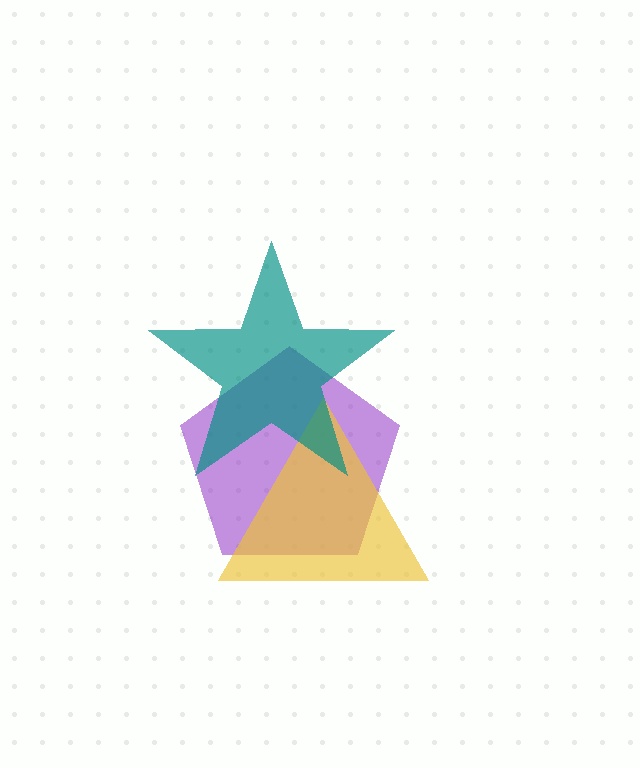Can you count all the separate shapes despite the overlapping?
Yes, there are 3 separate shapes.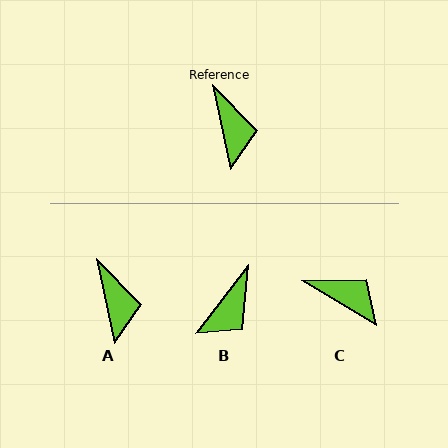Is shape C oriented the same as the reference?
No, it is off by about 47 degrees.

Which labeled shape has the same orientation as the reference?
A.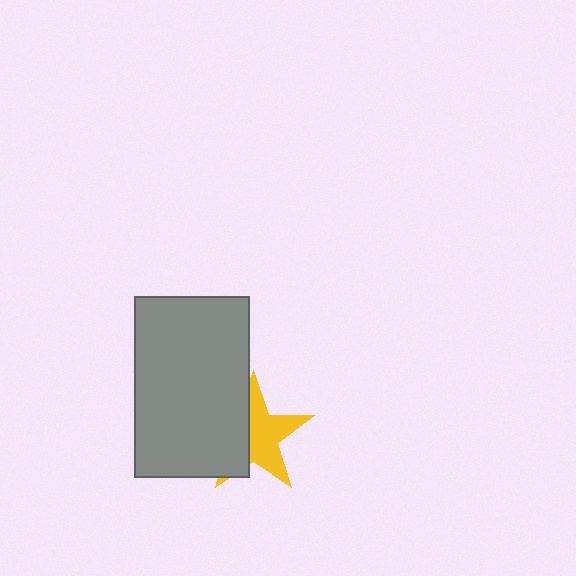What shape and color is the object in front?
The object in front is a gray rectangle.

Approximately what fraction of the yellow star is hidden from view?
Roughly 42% of the yellow star is hidden behind the gray rectangle.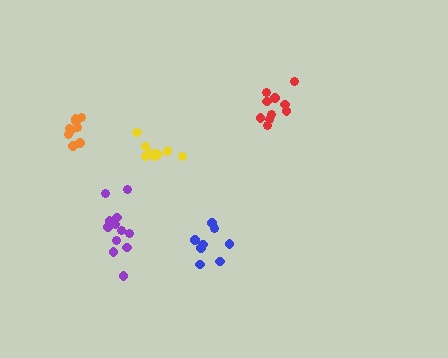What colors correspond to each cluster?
The clusters are colored: orange, blue, yellow, red, purple.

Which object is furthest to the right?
The red cluster is rightmost.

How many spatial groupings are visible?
There are 5 spatial groupings.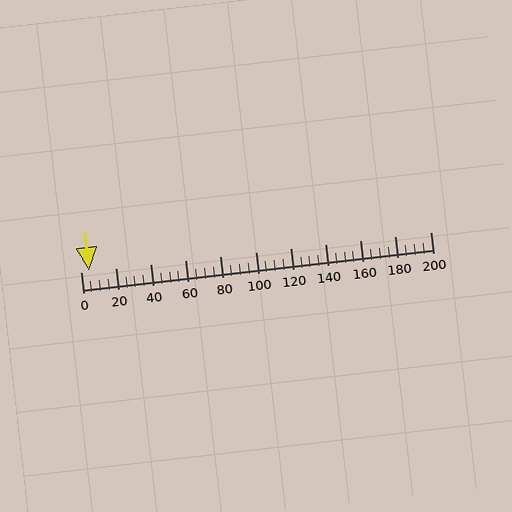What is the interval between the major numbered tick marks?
The major tick marks are spaced 20 units apart.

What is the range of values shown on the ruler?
The ruler shows values from 0 to 200.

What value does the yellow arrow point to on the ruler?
The yellow arrow points to approximately 5.